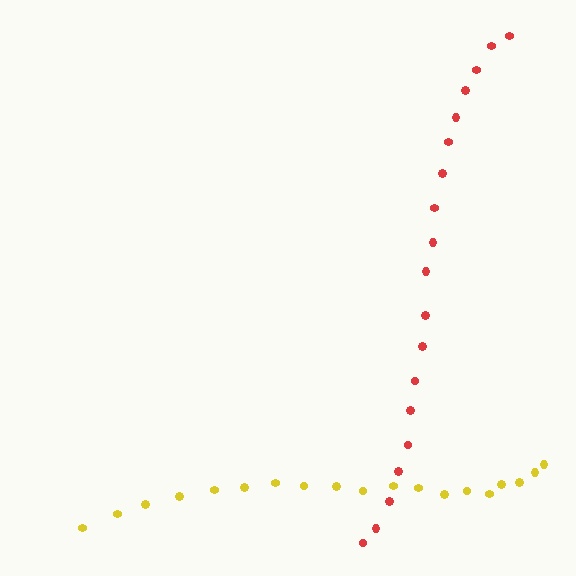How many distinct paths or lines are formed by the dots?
There are 2 distinct paths.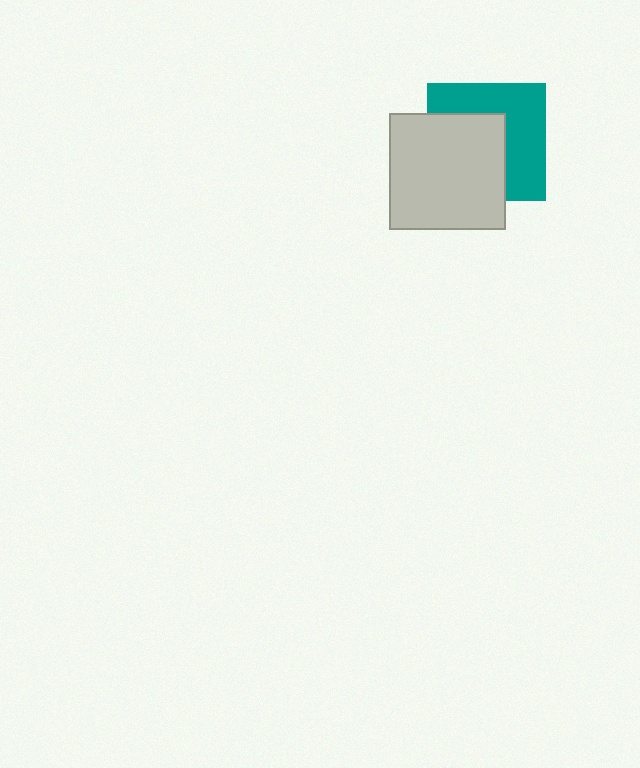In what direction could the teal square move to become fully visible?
The teal square could move toward the upper-right. That would shift it out from behind the light gray square entirely.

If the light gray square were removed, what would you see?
You would see the complete teal square.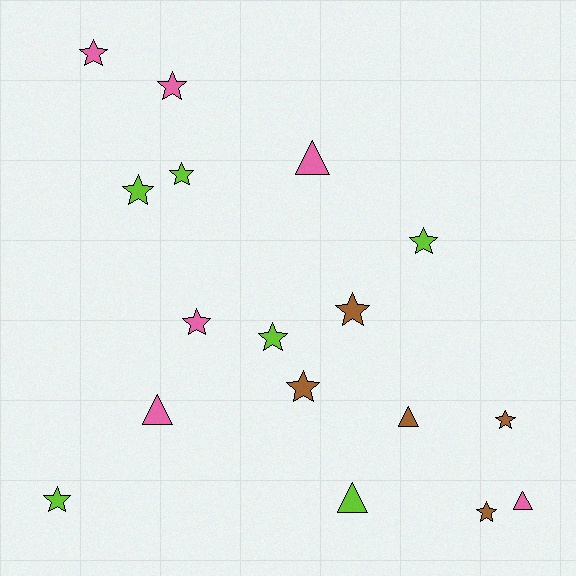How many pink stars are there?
There are 3 pink stars.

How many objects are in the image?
There are 17 objects.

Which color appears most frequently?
Pink, with 6 objects.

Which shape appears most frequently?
Star, with 12 objects.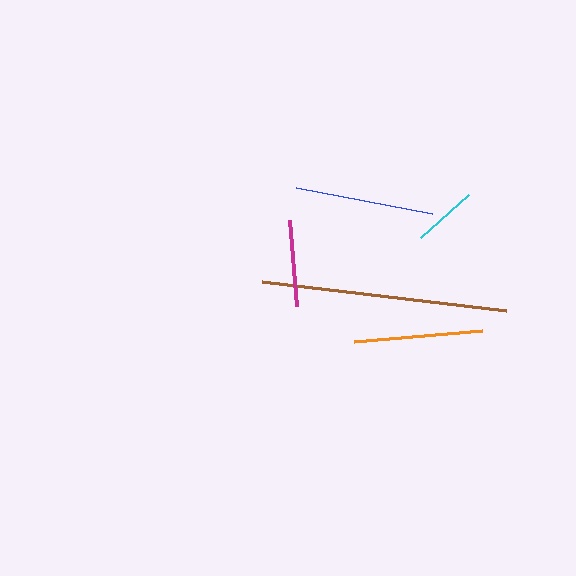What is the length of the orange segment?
The orange segment is approximately 129 pixels long.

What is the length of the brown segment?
The brown segment is approximately 246 pixels long.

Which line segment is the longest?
The brown line is the longest at approximately 246 pixels.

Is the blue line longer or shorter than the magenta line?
The blue line is longer than the magenta line.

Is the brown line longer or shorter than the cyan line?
The brown line is longer than the cyan line.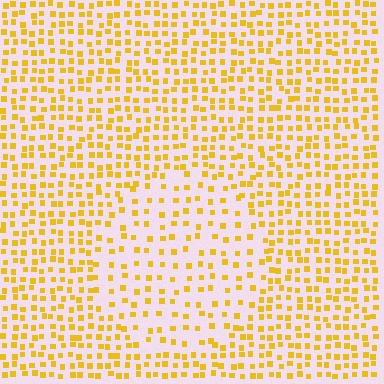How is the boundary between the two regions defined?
The boundary is defined by a change in element density (approximately 1.8x ratio). All elements are the same color, size, and shape.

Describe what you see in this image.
The image contains small yellow elements arranged at two different densities. A circle-shaped region is visible where the elements are less densely packed than the surrounding area.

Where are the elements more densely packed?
The elements are more densely packed outside the circle boundary.